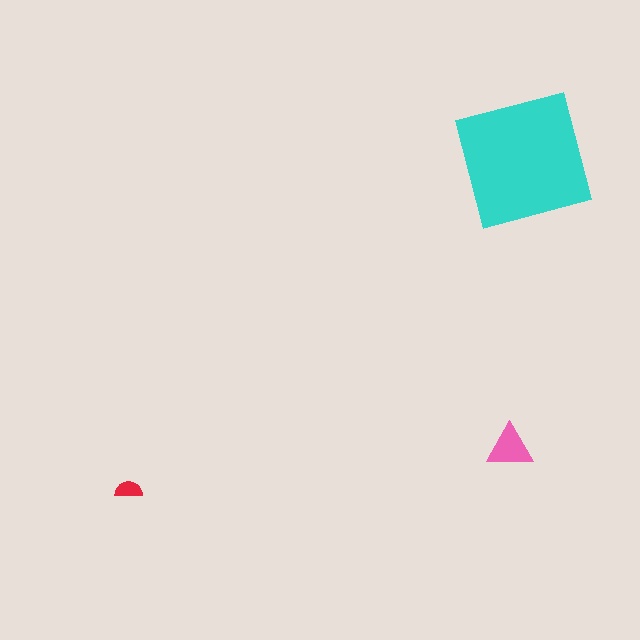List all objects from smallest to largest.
The red semicircle, the pink triangle, the cyan square.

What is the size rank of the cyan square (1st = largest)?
1st.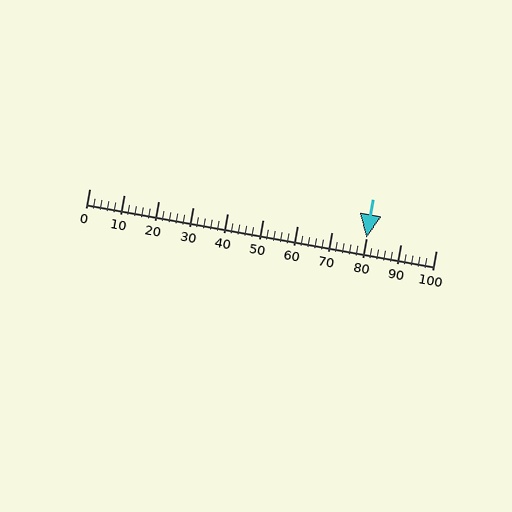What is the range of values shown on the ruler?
The ruler shows values from 0 to 100.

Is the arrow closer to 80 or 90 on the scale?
The arrow is closer to 80.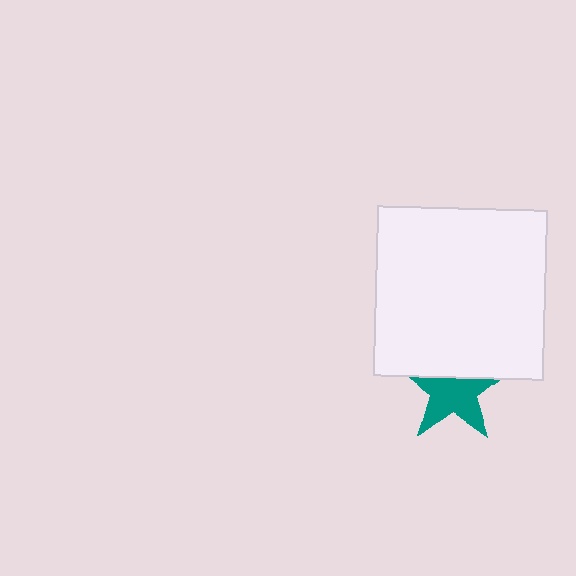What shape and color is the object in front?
The object in front is a white square.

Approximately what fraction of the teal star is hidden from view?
Roughly 34% of the teal star is hidden behind the white square.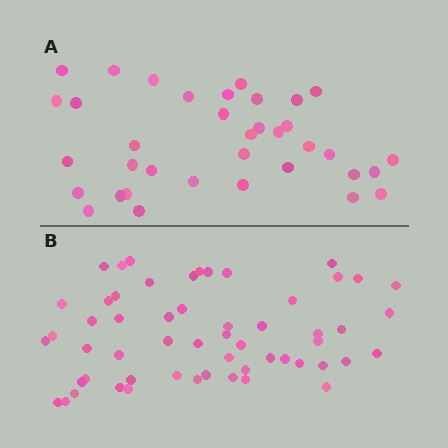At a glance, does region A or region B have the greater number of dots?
Region B (the bottom region) has more dots.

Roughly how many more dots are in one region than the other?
Region B has approximately 20 more dots than region A.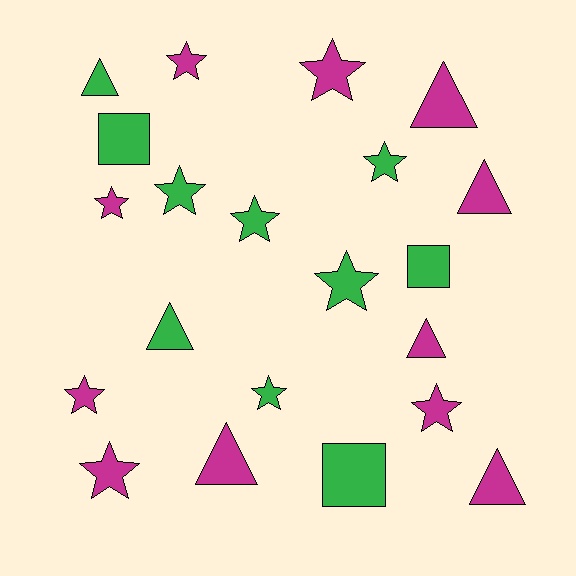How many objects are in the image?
There are 21 objects.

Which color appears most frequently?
Magenta, with 11 objects.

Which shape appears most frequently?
Star, with 11 objects.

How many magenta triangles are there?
There are 5 magenta triangles.